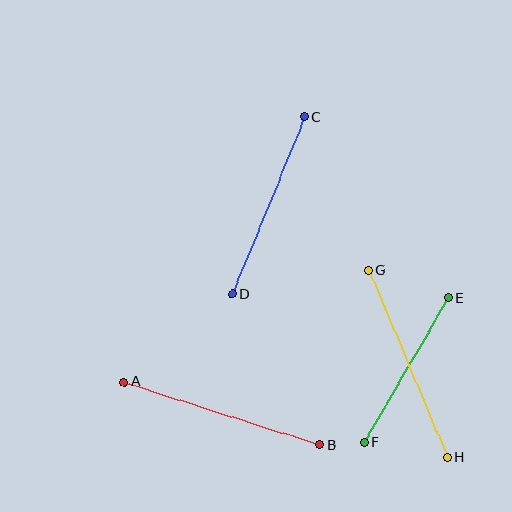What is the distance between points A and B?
The distance is approximately 205 pixels.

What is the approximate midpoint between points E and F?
The midpoint is at approximately (406, 370) pixels.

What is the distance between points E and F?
The distance is approximately 167 pixels.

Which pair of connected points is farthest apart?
Points A and B are farthest apart.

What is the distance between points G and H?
The distance is approximately 203 pixels.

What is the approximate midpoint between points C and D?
The midpoint is at approximately (268, 206) pixels.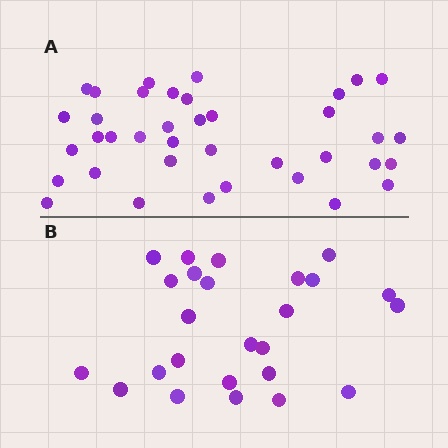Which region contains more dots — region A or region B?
Region A (the top region) has more dots.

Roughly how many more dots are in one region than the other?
Region A has approximately 15 more dots than region B.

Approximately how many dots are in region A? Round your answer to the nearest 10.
About 40 dots. (The exact count is 38, which rounds to 40.)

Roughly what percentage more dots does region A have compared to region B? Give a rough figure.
About 50% more.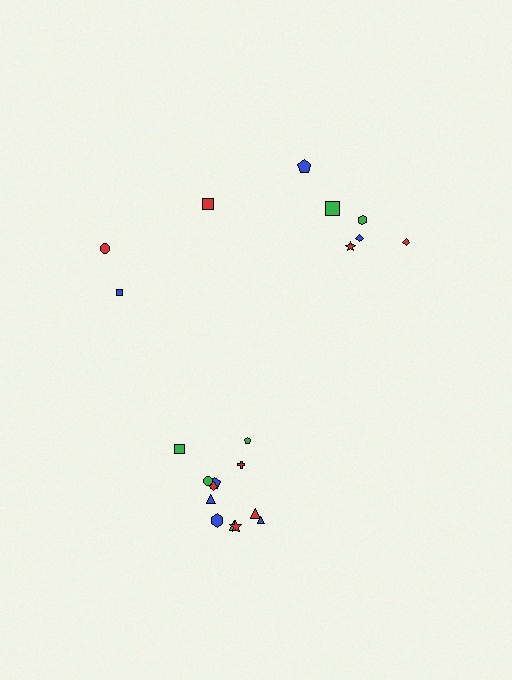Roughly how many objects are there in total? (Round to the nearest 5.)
Roughly 20 objects in total.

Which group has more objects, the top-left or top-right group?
The top-right group.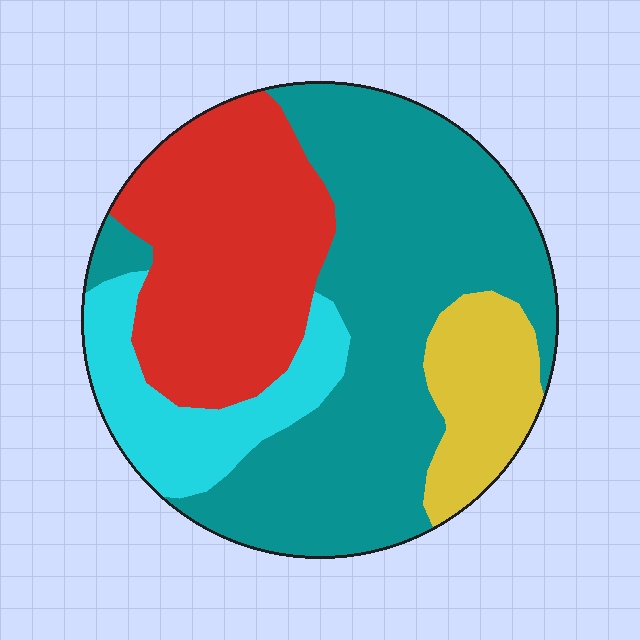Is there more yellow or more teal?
Teal.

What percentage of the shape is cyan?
Cyan covers around 15% of the shape.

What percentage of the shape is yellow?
Yellow covers around 10% of the shape.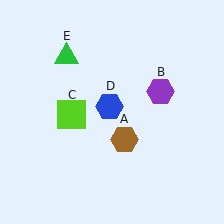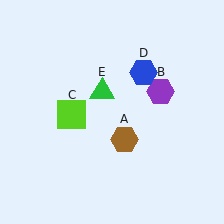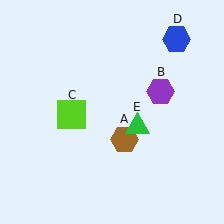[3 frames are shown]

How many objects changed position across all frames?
2 objects changed position: blue hexagon (object D), green triangle (object E).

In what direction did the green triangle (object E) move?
The green triangle (object E) moved down and to the right.